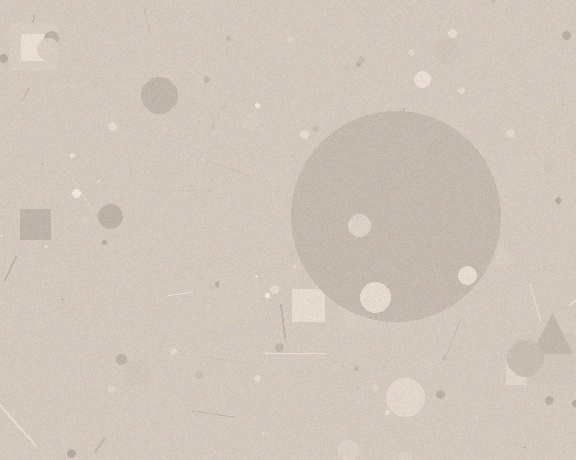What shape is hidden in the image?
A circle is hidden in the image.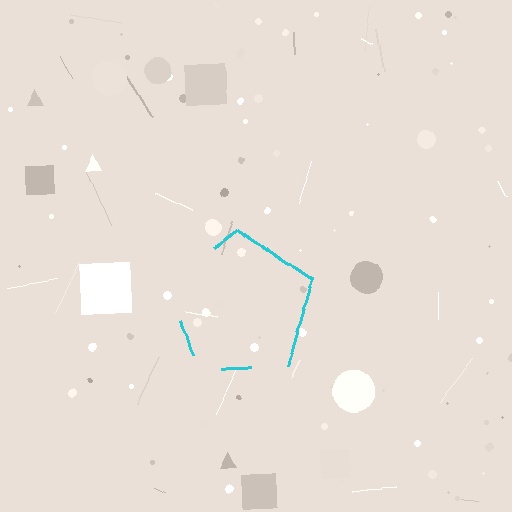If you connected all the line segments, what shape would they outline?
They would outline a pentagon.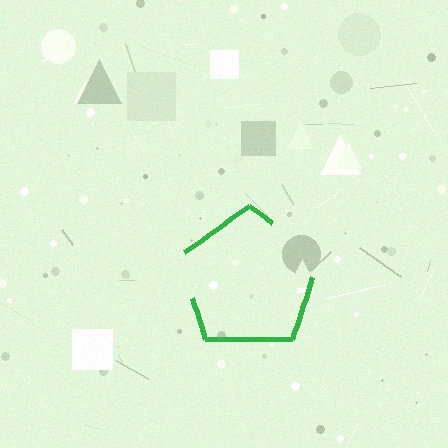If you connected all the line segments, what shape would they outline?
They would outline a pentagon.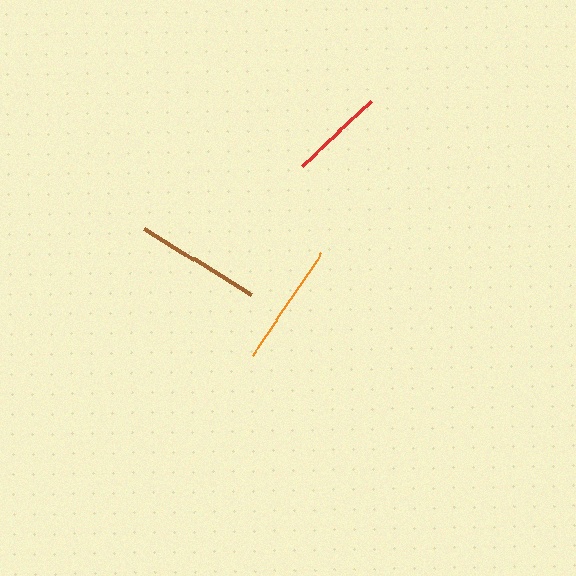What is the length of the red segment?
The red segment is approximately 95 pixels long.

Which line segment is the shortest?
The red line is the shortest at approximately 95 pixels.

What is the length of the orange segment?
The orange segment is approximately 123 pixels long.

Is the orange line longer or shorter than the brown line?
The brown line is longer than the orange line.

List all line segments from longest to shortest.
From longest to shortest: brown, orange, red.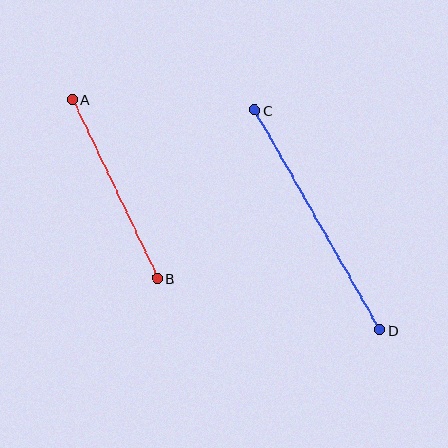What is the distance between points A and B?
The distance is approximately 198 pixels.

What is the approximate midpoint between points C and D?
The midpoint is at approximately (317, 220) pixels.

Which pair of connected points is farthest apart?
Points C and D are farthest apart.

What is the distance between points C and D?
The distance is approximately 253 pixels.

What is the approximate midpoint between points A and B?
The midpoint is at approximately (115, 189) pixels.